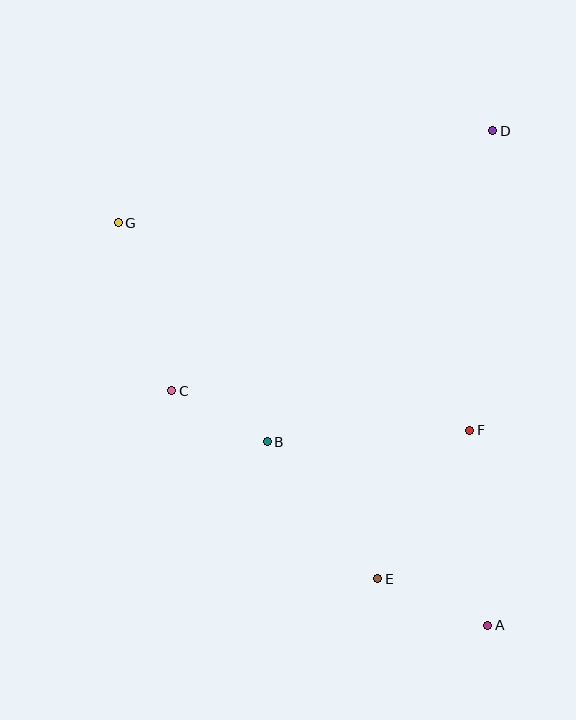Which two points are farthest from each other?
Points A and G are farthest from each other.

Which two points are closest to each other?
Points B and C are closest to each other.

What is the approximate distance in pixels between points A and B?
The distance between A and B is approximately 287 pixels.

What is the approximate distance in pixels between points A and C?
The distance between A and C is approximately 394 pixels.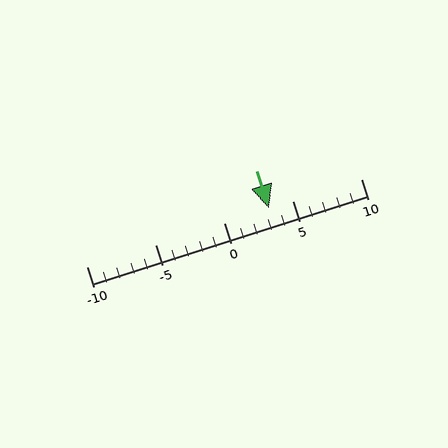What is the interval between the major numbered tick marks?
The major tick marks are spaced 5 units apart.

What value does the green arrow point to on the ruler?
The green arrow points to approximately 3.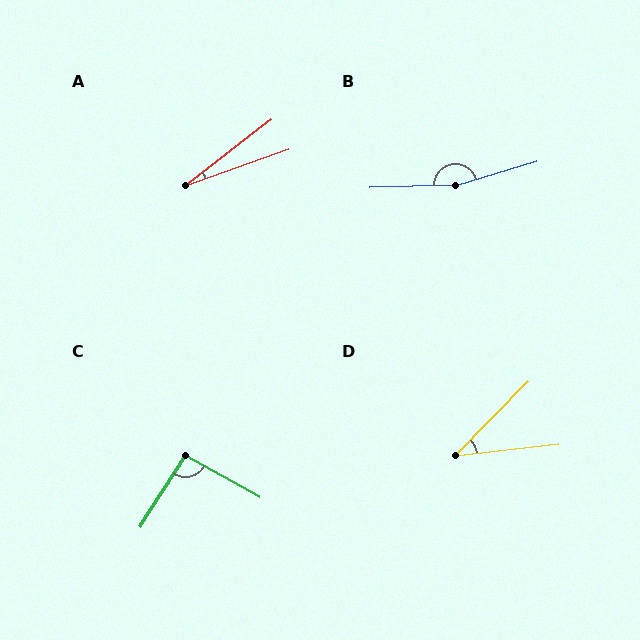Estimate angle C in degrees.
Approximately 93 degrees.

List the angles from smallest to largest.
A (18°), D (39°), C (93°), B (165°).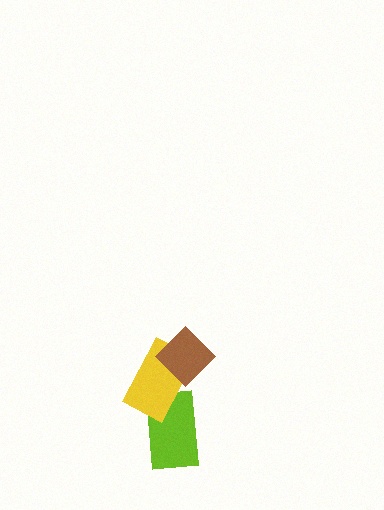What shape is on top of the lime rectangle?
The yellow rectangle is on top of the lime rectangle.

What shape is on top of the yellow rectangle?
The brown diamond is on top of the yellow rectangle.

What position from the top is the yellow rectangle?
The yellow rectangle is 2nd from the top.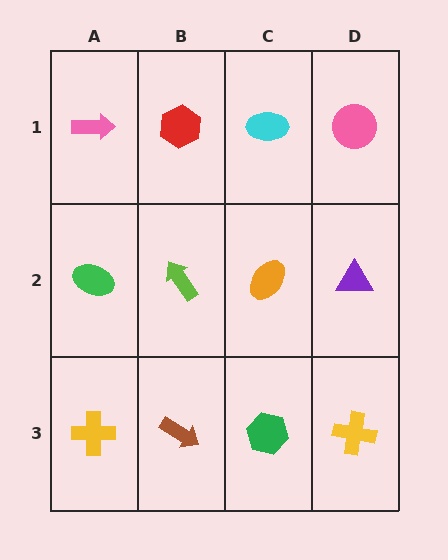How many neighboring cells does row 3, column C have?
3.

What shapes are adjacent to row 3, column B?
A lime arrow (row 2, column B), a yellow cross (row 3, column A), a green hexagon (row 3, column C).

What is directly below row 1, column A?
A green ellipse.